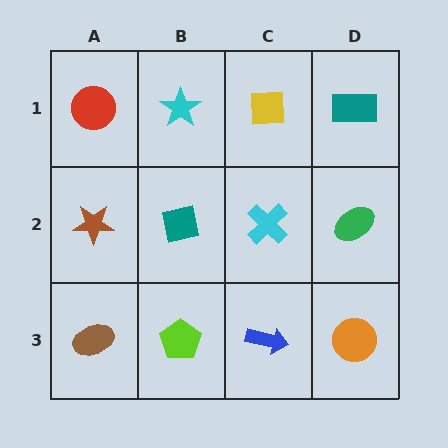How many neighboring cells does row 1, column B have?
3.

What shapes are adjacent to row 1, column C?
A cyan cross (row 2, column C), a cyan star (row 1, column B), a teal rectangle (row 1, column D).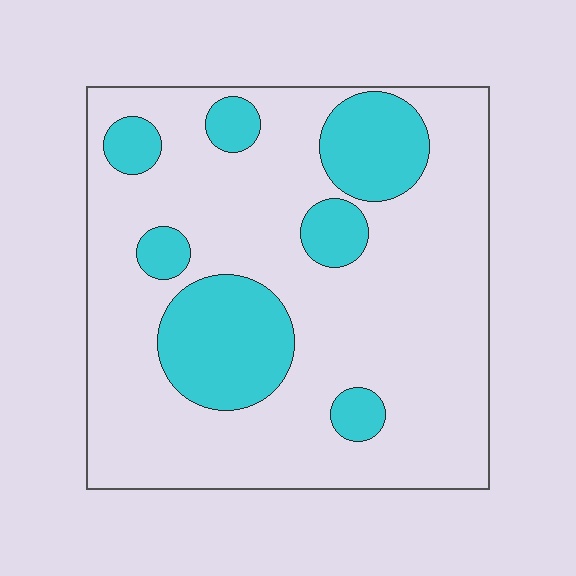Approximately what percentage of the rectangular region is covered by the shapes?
Approximately 25%.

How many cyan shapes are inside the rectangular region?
7.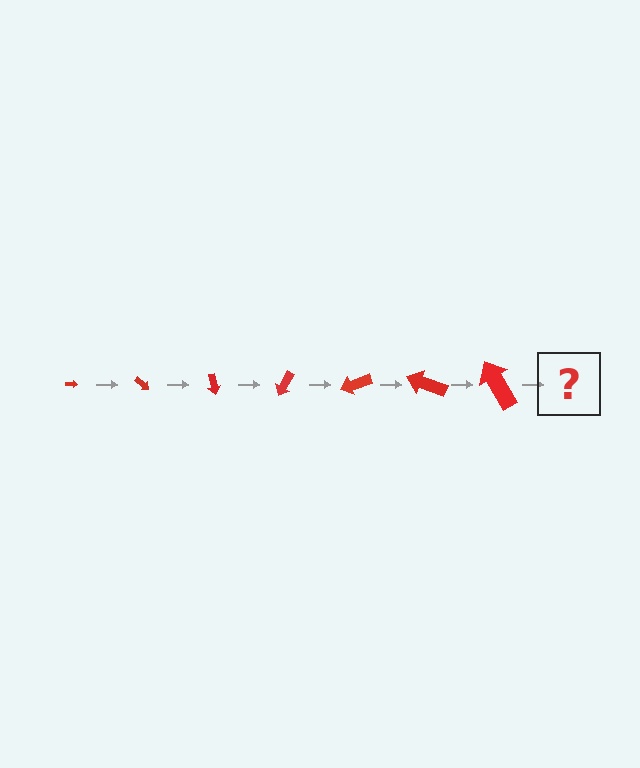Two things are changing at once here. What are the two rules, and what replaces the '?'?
The two rules are that the arrow grows larger each step and it rotates 40 degrees each step. The '?' should be an arrow, larger than the previous one and rotated 280 degrees from the start.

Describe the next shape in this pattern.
It should be an arrow, larger than the previous one and rotated 280 degrees from the start.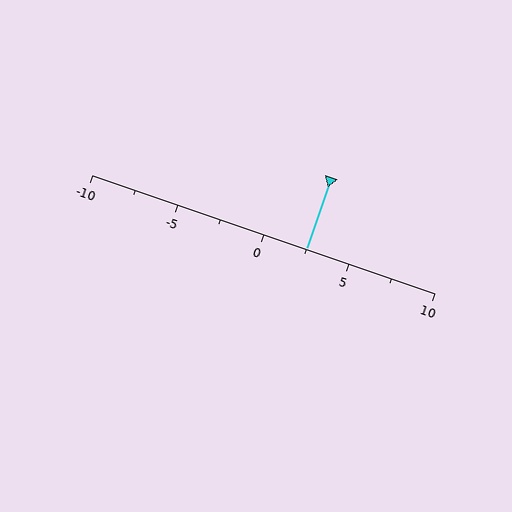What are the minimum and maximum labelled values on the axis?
The axis runs from -10 to 10.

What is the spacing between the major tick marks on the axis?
The major ticks are spaced 5 apart.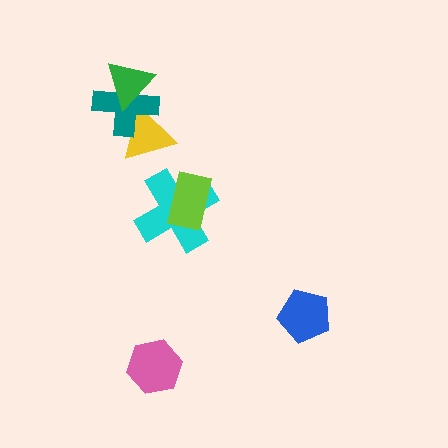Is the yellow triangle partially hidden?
Yes, it is partially covered by another shape.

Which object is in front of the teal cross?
The green triangle is in front of the teal cross.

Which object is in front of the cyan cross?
The lime rectangle is in front of the cyan cross.